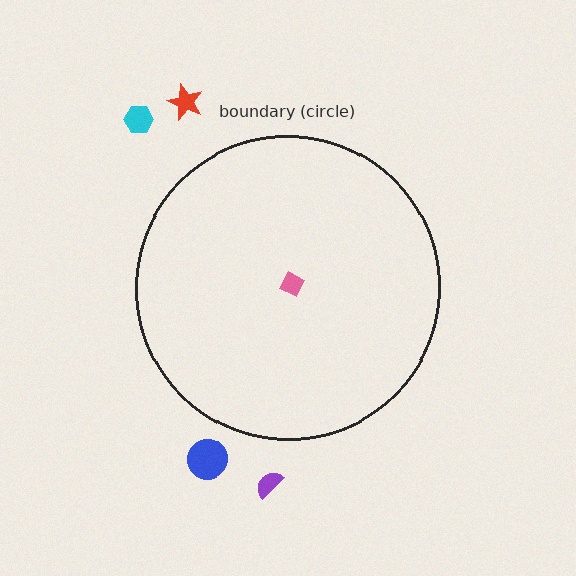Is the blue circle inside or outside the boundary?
Outside.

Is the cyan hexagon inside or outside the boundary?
Outside.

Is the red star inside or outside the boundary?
Outside.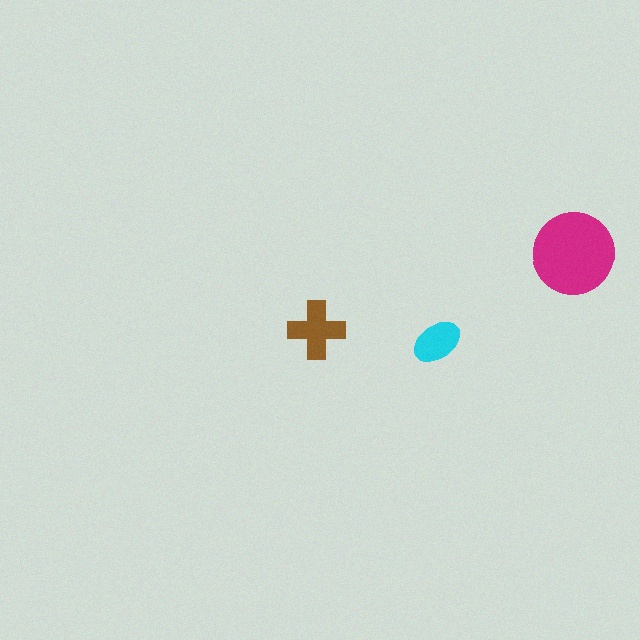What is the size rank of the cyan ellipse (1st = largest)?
3rd.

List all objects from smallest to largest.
The cyan ellipse, the brown cross, the magenta circle.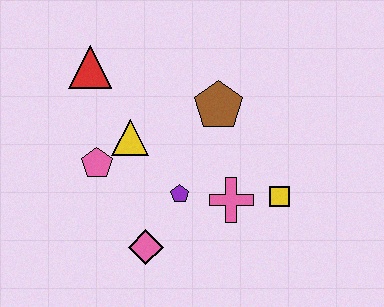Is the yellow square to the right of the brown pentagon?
Yes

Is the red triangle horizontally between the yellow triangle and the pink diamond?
No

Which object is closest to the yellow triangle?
The pink pentagon is closest to the yellow triangle.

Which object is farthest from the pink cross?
The red triangle is farthest from the pink cross.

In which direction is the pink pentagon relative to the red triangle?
The pink pentagon is below the red triangle.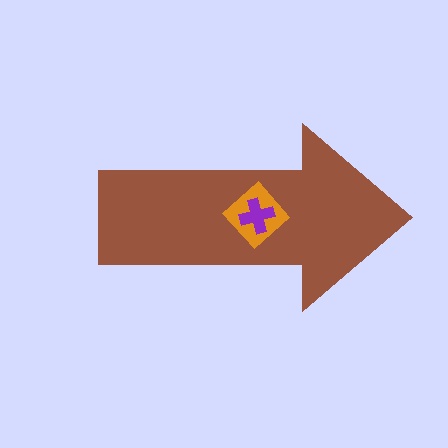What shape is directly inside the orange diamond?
The purple cross.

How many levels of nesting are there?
3.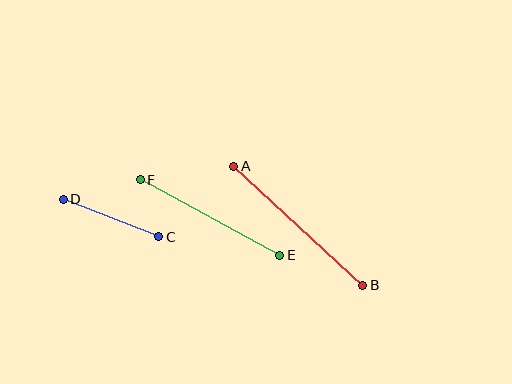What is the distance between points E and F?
The distance is approximately 158 pixels.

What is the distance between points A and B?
The distance is approximately 175 pixels.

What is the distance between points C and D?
The distance is approximately 103 pixels.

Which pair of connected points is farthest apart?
Points A and B are farthest apart.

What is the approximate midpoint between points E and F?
The midpoint is at approximately (210, 217) pixels.